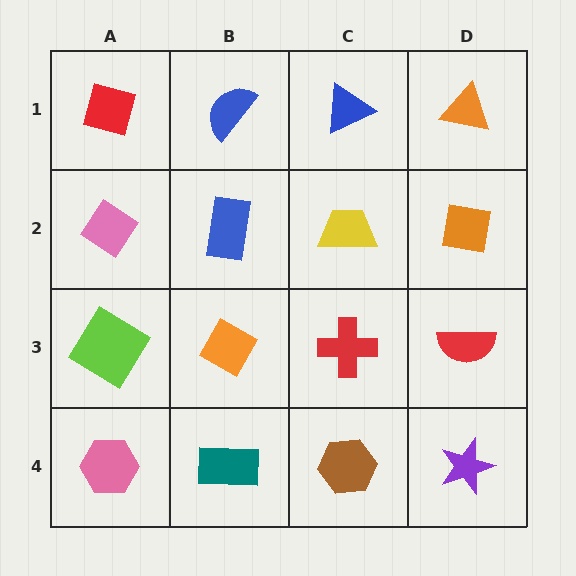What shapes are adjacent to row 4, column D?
A red semicircle (row 3, column D), a brown hexagon (row 4, column C).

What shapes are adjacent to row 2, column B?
A blue semicircle (row 1, column B), an orange diamond (row 3, column B), a pink diamond (row 2, column A), a yellow trapezoid (row 2, column C).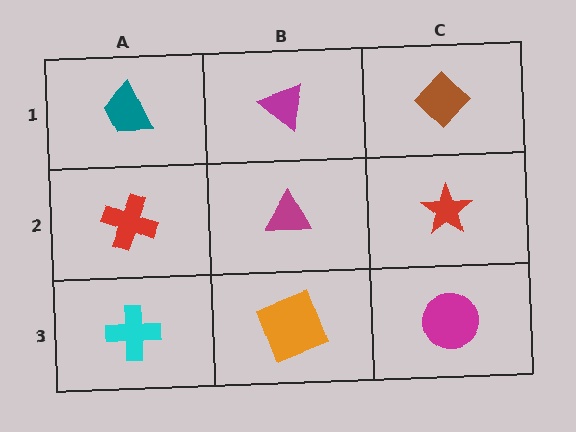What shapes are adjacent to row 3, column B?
A magenta triangle (row 2, column B), a cyan cross (row 3, column A), a magenta circle (row 3, column C).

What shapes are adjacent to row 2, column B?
A magenta triangle (row 1, column B), an orange square (row 3, column B), a red cross (row 2, column A), a red star (row 2, column C).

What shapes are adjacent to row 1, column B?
A magenta triangle (row 2, column B), a teal trapezoid (row 1, column A), a brown diamond (row 1, column C).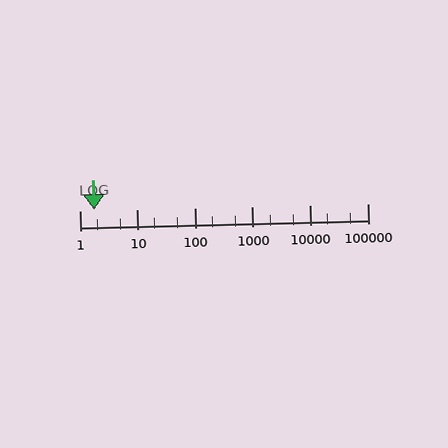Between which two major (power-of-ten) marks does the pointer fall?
The pointer is between 1 and 10.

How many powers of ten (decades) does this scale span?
The scale spans 5 decades, from 1 to 100000.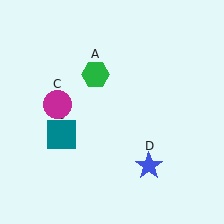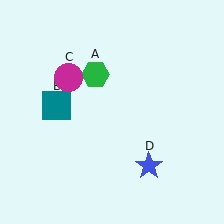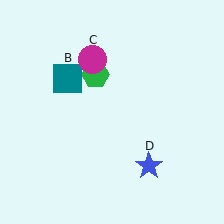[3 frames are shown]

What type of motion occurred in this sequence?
The teal square (object B), magenta circle (object C) rotated clockwise around the center of the scene.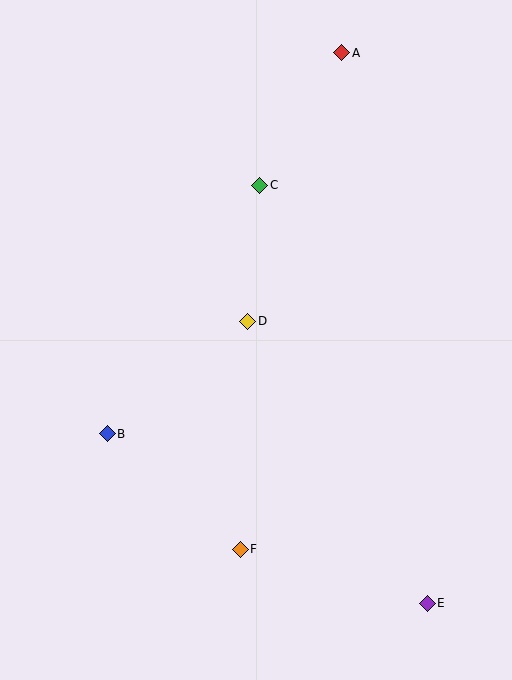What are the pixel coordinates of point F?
Point F is at (240, 549).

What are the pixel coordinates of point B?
Point B is at (107, 434).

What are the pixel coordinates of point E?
Point E is at (427, 603).